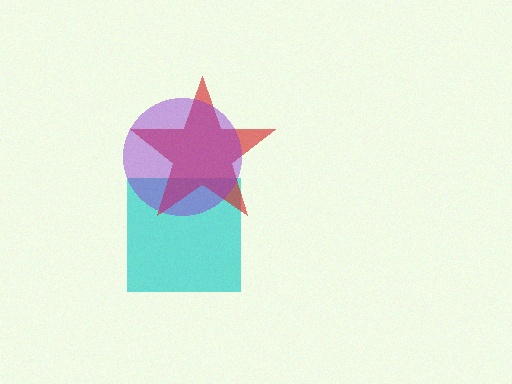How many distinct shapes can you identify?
There are 3 distinct shapes: a cyan square, a red star, a purple circle.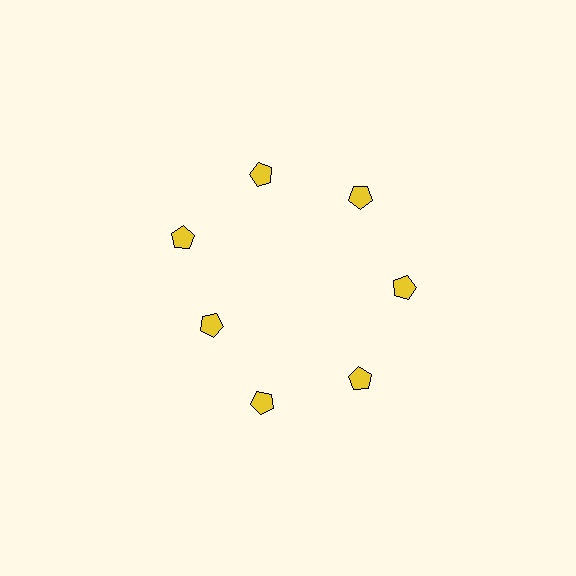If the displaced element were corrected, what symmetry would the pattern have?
It would have 7-fold rotational symmetry — the pattern would map onto itself every 51 degrees.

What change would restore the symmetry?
The symmetry would be restored by moving it outward, back onto the ring so that all 7 pentagons sit at equal angles and equal distance from the center.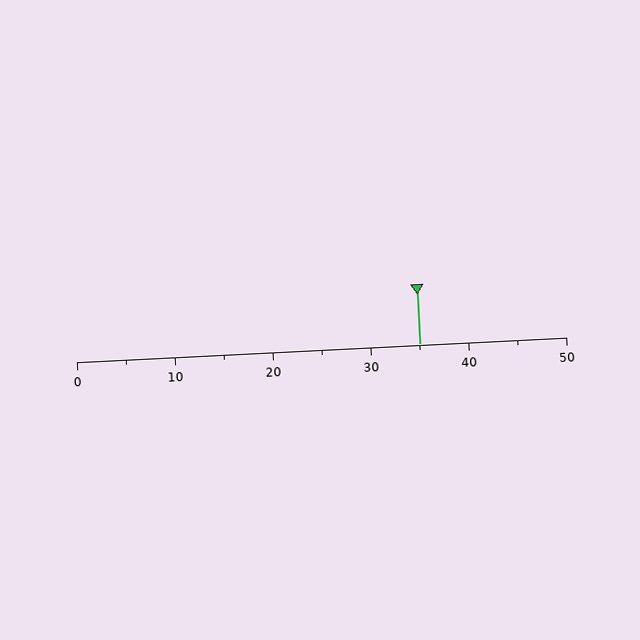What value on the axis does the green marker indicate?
The marker indicates approximately 35.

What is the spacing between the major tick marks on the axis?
The major ticks are spaced 10 apart.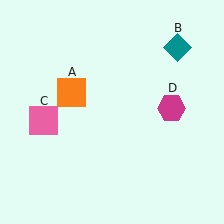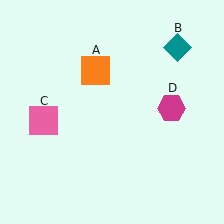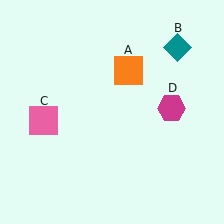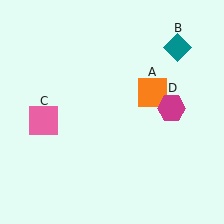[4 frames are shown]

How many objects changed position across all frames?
1 object changed position: orange square (object A).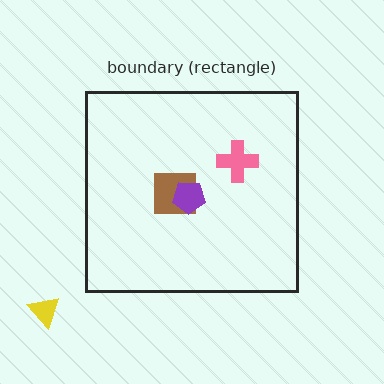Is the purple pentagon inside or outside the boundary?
Inside.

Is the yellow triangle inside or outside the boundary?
Outside.